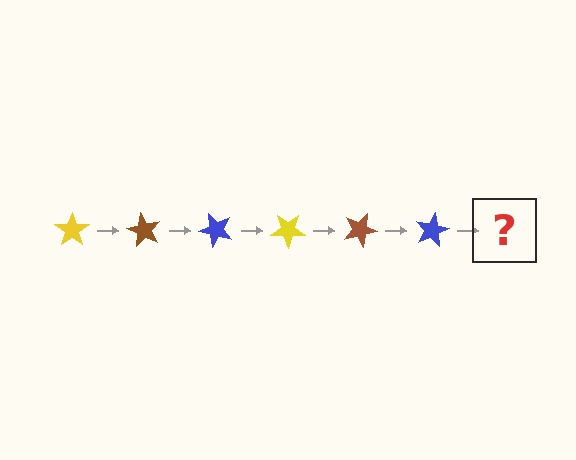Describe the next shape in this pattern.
It should be a yellow star, rotated 360 degrees from the start.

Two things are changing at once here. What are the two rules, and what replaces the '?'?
The two rules are that it rotates 60 degrees each step and the color cycles through yellow, brown, and blue. The '?' should be a yellow star, rotated 360 degrees from the start.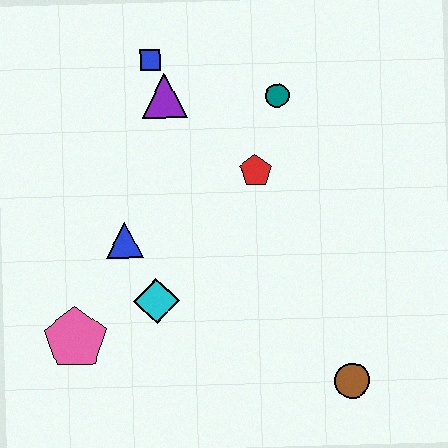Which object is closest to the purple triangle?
The blue square is closest to the purple triangle.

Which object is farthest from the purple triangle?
The brown circle is farthest from the purple triangle.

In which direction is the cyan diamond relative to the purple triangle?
The cyan diamond is below the purple triangle.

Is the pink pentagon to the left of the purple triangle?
Yes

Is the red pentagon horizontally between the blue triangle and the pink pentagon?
No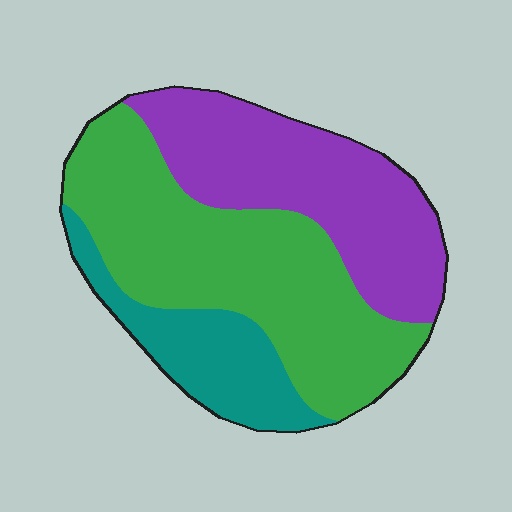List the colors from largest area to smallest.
From largest to smallest: green, purple, teal.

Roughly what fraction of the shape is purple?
Purple covers roughly 35% of the shape.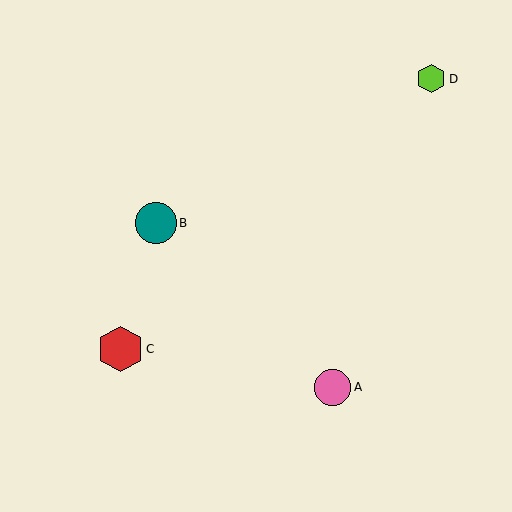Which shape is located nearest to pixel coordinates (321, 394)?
The pink circle (labeled A) at (333, 387) is nearest to that location.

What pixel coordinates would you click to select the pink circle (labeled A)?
Click at (333, 387) to select the pink circle A.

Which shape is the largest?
The red hexagon (labeled C) is the largest.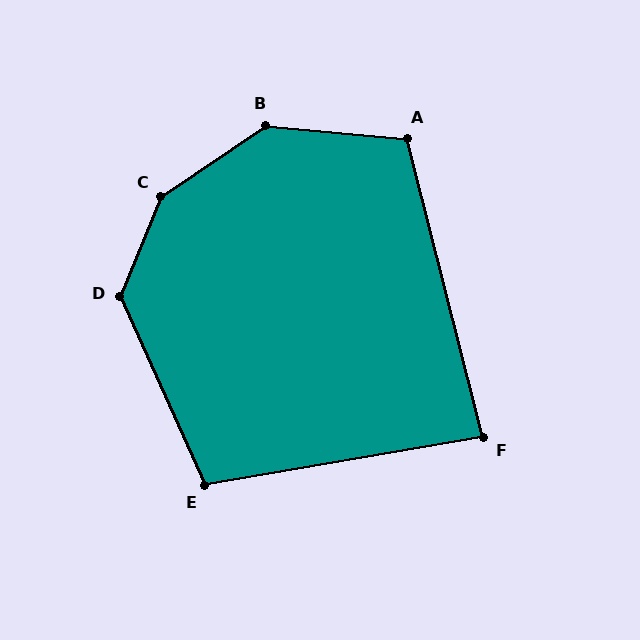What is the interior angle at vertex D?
Approximately 134 degrees (obtuse).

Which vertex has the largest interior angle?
C, at approximately 146 degrees.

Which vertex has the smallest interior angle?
F, at approximately 85 degrees.